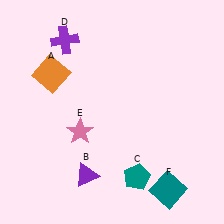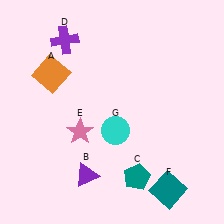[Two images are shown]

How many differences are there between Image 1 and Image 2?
There is 1 difference between the two images.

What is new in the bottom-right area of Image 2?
A cyan circle (G) was added in the bottom-right area of Image 2.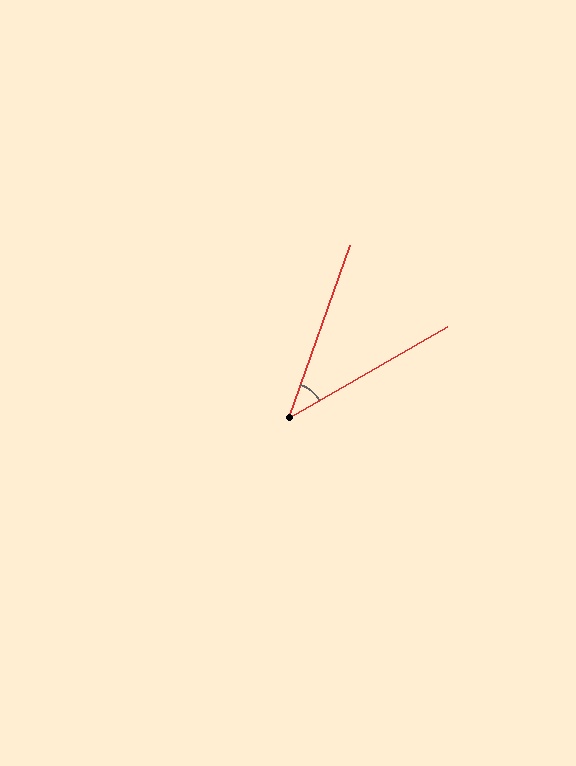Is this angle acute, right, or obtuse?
It is acute.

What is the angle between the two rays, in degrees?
Approximately 40 degrees.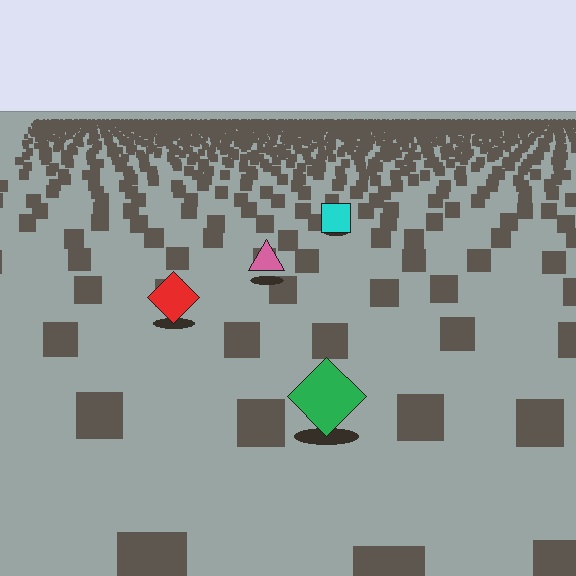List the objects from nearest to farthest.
From nearest to farthest: the green diamond, the red diamond, the pink triangle, the cyan square.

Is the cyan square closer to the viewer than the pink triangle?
No. The pink triangle is closer — you can tell from the texture gradient: the ground texture is coarser near it.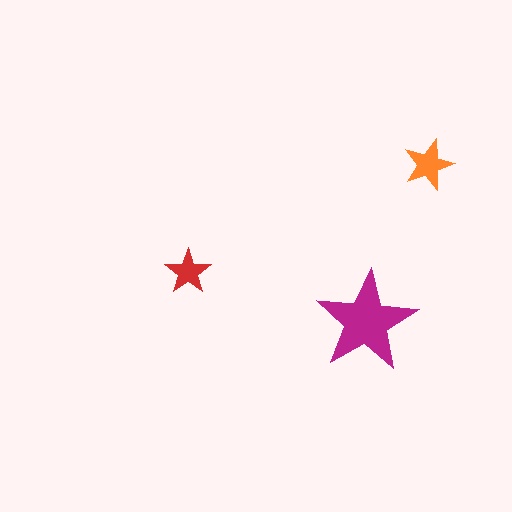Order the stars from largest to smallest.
the magenta one, the orange one, the red one.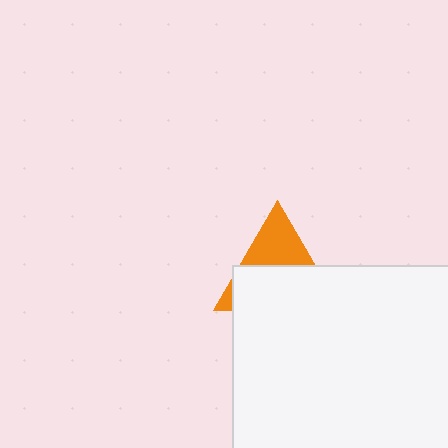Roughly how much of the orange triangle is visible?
A small part of it is visible (roughly 39%).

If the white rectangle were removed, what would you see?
You would see the complete orange triangle.